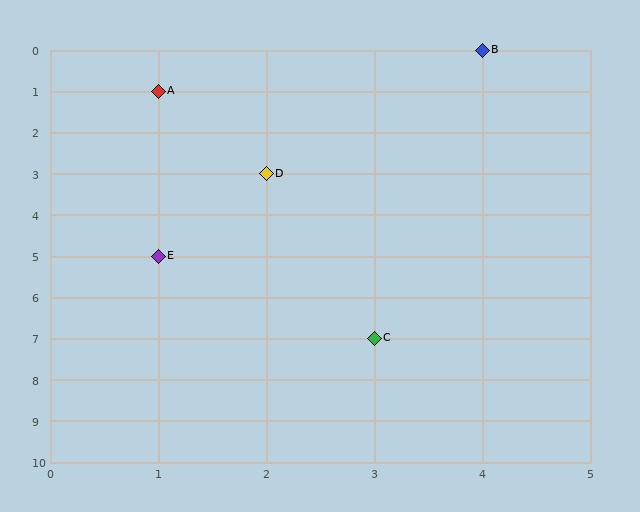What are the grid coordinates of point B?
Point B is at grid coordinates (4, 0).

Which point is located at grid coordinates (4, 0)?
Point B is at (4, 0).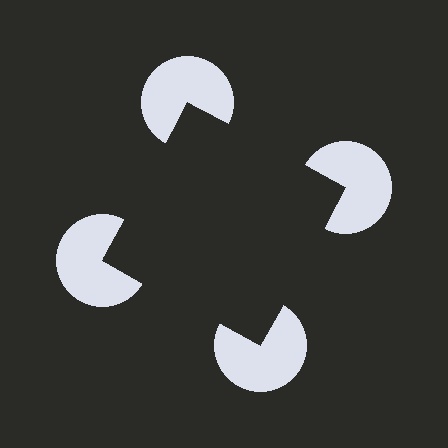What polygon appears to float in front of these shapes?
An illusory square — its edges are inferred from the aligned wedge cuts in the pac-man discs, not physically drawn.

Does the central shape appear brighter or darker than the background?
It typically appears slightly darker than the background, even though no actual brightness change is drawn.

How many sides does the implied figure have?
4 sides.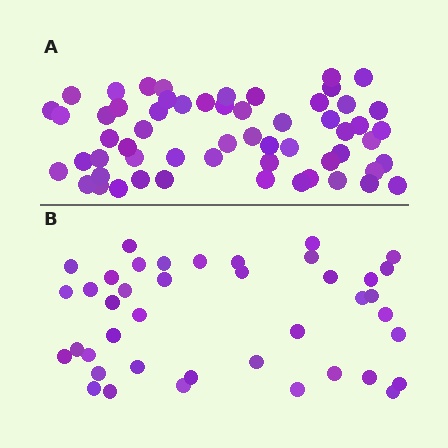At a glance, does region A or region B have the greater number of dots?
Region A (the top region) has more dots.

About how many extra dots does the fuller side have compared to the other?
Region A has approximately 15 more dots than region B.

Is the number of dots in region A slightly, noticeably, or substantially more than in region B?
Region A has noticeably more, but not dramatically so. The ratio is roughly 1.4 to 1.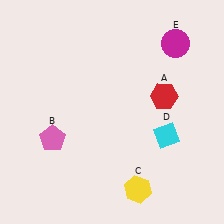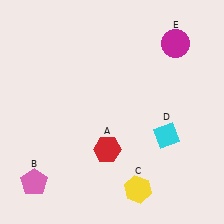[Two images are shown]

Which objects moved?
The objects that moved are: the red hexagon (A), the pink pentagon (B).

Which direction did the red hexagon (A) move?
The red hexagon (A) moved left.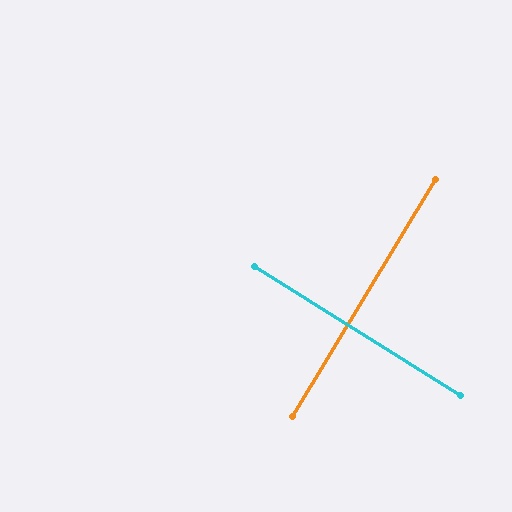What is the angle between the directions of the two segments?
Approximately 89 degrees.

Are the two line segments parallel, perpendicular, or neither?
Perpendicular — they meet at approximately 89°.